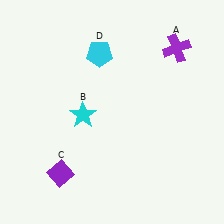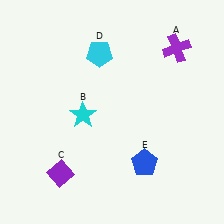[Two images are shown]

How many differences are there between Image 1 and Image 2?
There is 1 difference between the two images.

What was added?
A blue pentagon (E) was added in Image 2.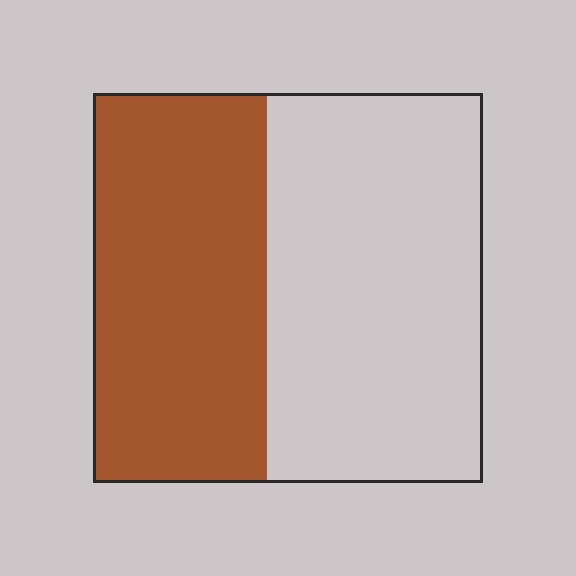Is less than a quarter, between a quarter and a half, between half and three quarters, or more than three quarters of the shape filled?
Between a quarter and a half.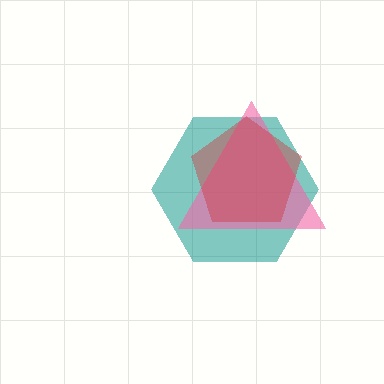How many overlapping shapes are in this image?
There are 3 overlapping shapes in the image.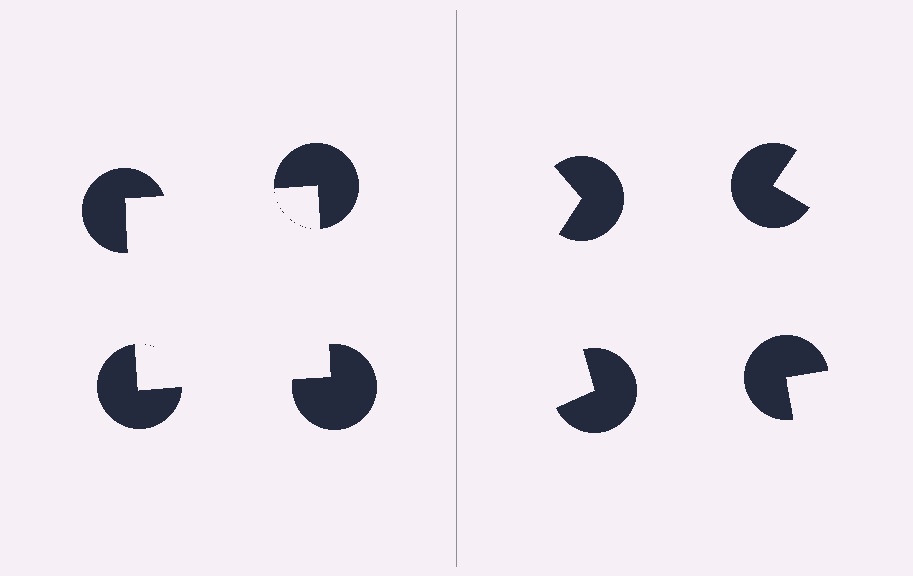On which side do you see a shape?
An illusory square appears on the left side. On the right side the wedge cuts are rotated, so no coherent shape forms.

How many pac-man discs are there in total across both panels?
8 — 4 on each side.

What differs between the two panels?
The pac-man discs are positioned identically on both sides; only the wedge orientations differ. On the left they align to a square; on the right they are misaligned.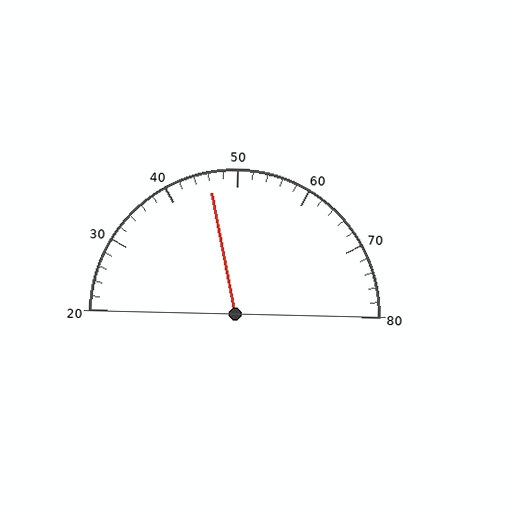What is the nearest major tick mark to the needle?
The nearest major tick mark is 50.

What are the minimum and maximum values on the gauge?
The gauge ranges from 20 to 80.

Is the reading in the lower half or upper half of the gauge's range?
The reading is in the lower half of the range (20 to 80).